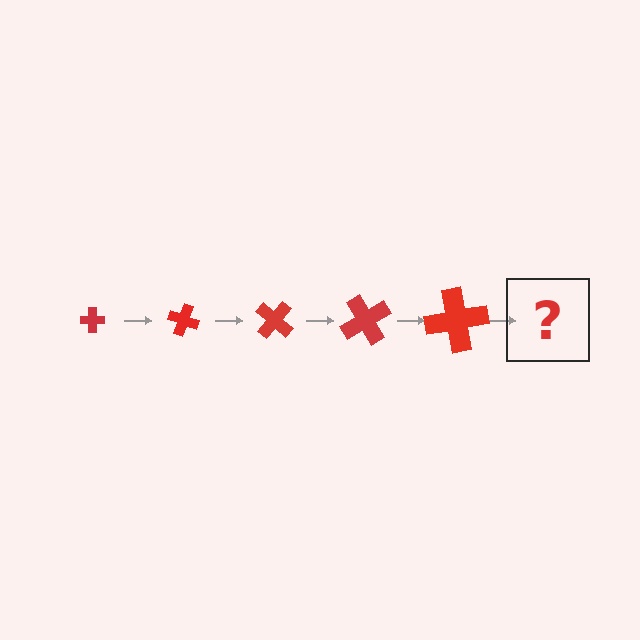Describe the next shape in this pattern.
It should be a cross, larger than the previous one and rotated 100 degrees from the start.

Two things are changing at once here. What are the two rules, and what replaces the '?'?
The two rules are that the cross grows larger each step and it rotates 20 degrees each step. The '?' should be a cross, larger than the previous one and rotated 100 degrees from the start.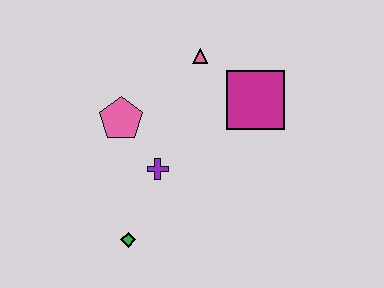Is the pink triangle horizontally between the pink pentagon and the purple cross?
No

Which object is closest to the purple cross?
The pink pentagon is closest to the purple cross.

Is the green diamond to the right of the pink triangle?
No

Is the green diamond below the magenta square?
Yes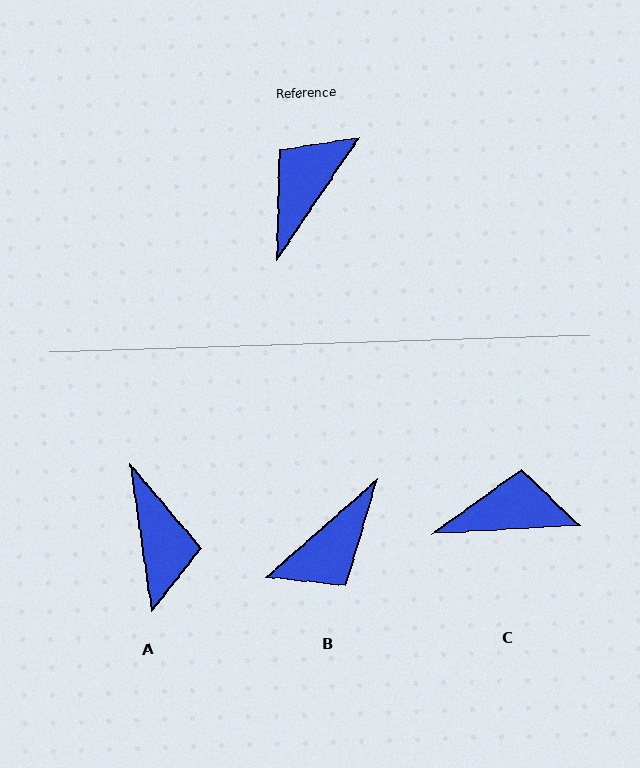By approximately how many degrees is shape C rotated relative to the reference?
Approximately 53 degrees clockwise.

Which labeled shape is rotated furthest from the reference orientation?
B, about 165 degrees away.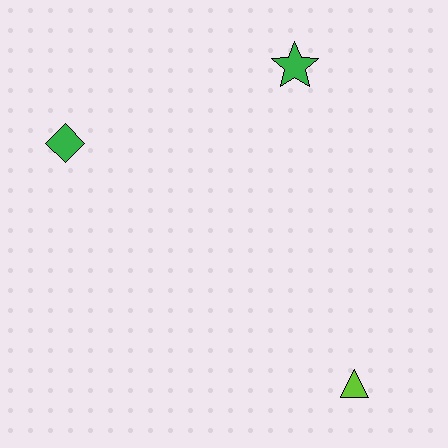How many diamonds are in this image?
There is 1 diamond.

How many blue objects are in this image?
There are no blue objects.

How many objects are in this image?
There are 3 objects.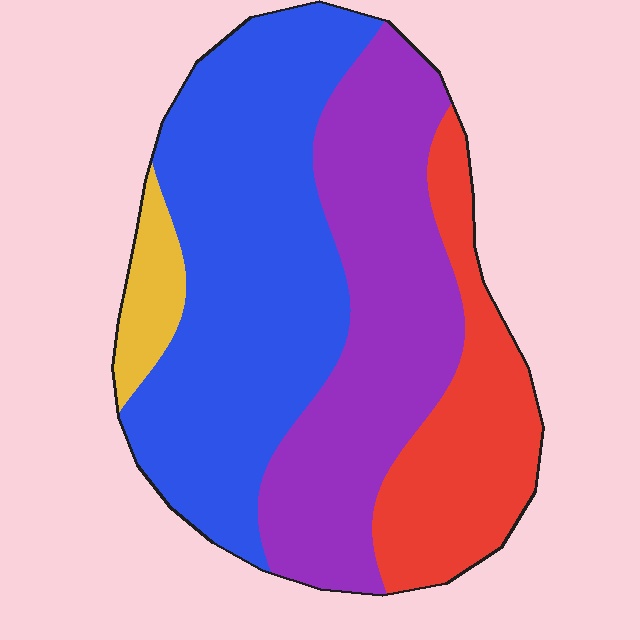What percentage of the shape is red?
Red covers roughly 20% of the shape.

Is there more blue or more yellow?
Blue.